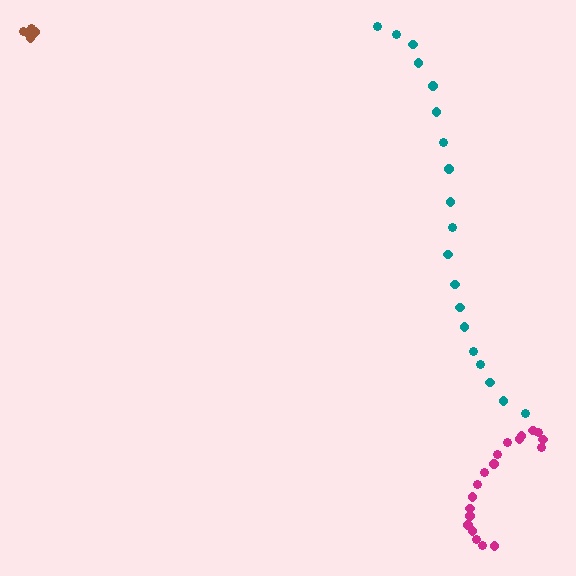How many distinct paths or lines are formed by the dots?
There are 3 distinct paths.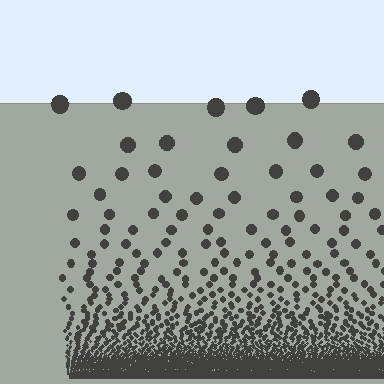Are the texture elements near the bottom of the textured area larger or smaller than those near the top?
Smaller. The gradient is inverted — elements near the bottom are smaller and denser.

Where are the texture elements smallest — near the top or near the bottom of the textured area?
Near the bottom.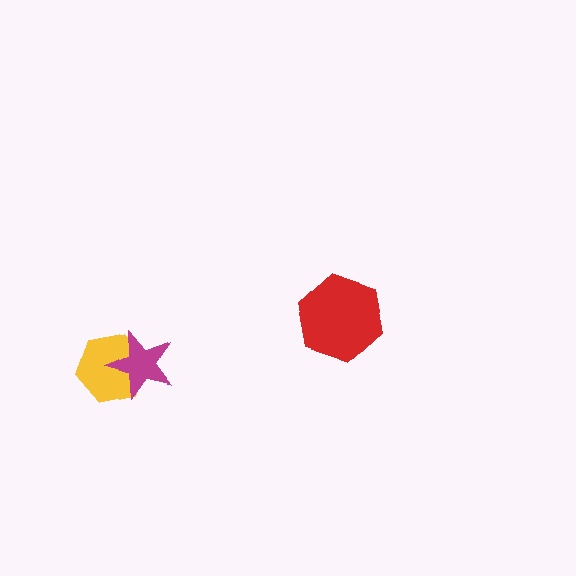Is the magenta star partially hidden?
No, no other shape covers it.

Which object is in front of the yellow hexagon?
The magenta star is in front of the yellow hexagon.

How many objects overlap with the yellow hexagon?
1 object overlaps with the yellow hexagon.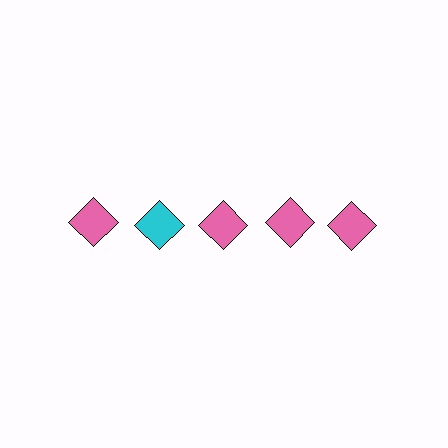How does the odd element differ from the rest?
It has a different color: cyan instead of pink.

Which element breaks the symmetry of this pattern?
The cyan diamond in the top row, second from left column breaks the symmetry. All other shapes are pink diamonds.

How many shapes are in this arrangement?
There are 5 shapes arranged in a grid pattern.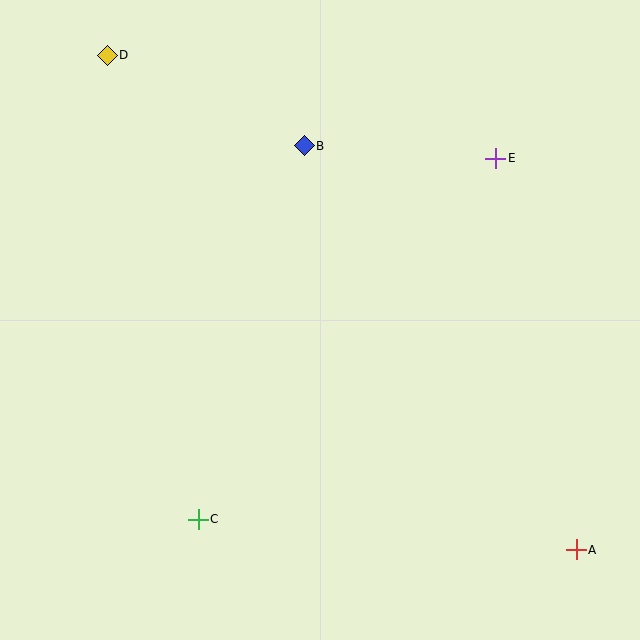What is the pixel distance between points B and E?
The distance between B and E is 192 pixels.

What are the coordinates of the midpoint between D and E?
The midpoint between D and E is at (301, 107).